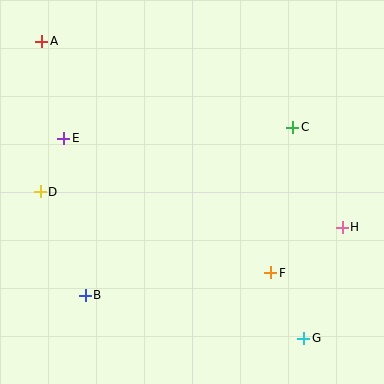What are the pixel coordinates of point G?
Point G is at (304, 338).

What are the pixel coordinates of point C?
Point C is at (293, 127).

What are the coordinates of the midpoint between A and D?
The midpoint between A and D is at (41, 116).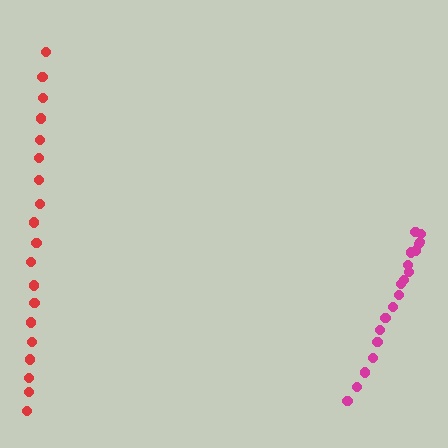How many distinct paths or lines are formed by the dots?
There are 2 distinct paths.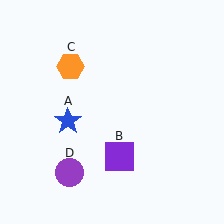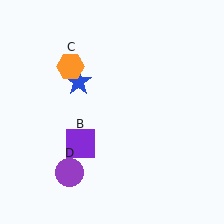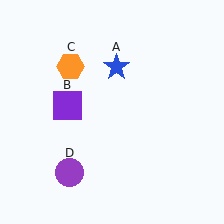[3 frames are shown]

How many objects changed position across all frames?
2 objects changed position: blue star (object A), purple square (object B).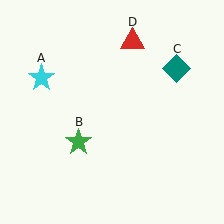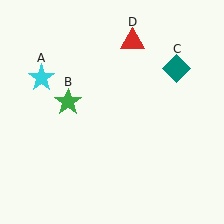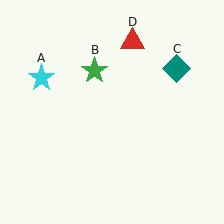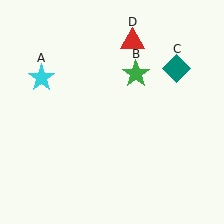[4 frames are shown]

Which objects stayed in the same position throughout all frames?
Cyan star (object A) and teal diamond (object C) and red triangle (object D) remained stationary.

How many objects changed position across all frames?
1 object changed position: green star (object B).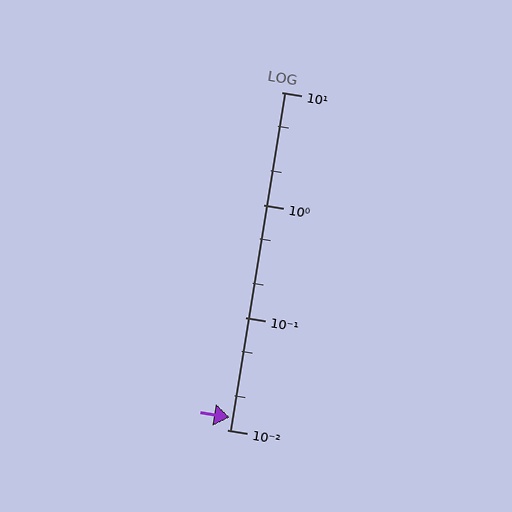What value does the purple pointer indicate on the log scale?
The pointer indicates approximately 0.013.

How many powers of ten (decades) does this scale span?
The scale spans 3 decades, from 0.01 to 10.